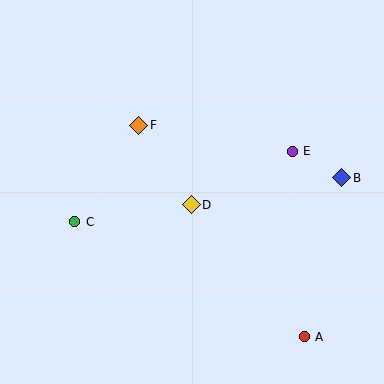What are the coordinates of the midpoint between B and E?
The midpoint between B and E is at (317, 165).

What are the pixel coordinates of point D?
Point D is at (191, 205).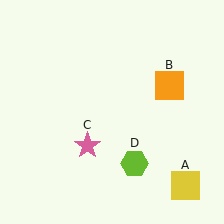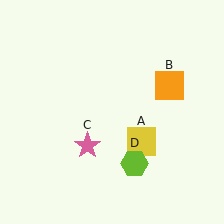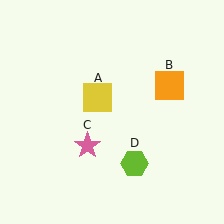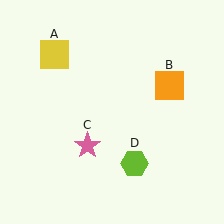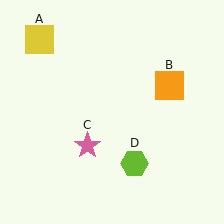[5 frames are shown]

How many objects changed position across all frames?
1 object changed position: yellow square (object A).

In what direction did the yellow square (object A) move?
The yellow square (object A) moved up and to the left.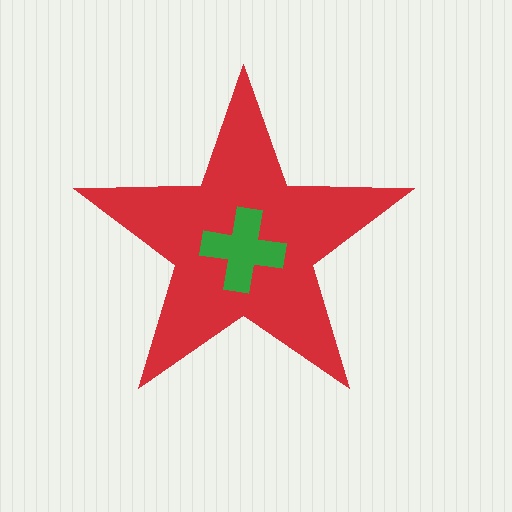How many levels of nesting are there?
2.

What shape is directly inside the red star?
The green cross.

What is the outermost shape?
The red star.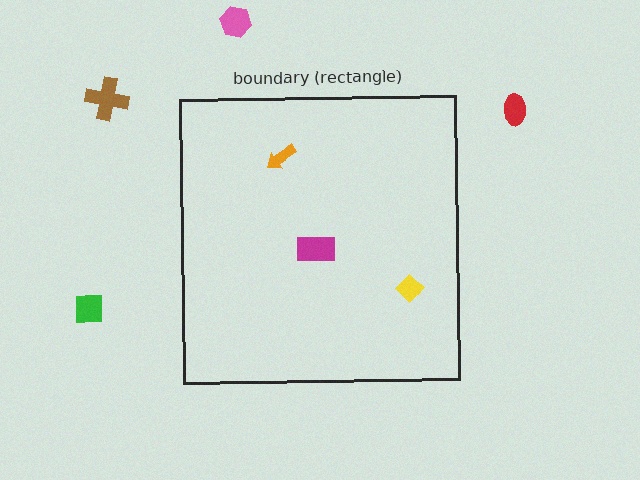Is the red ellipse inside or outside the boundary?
Outside.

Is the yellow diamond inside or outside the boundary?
Inside.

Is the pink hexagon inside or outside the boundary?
Outside.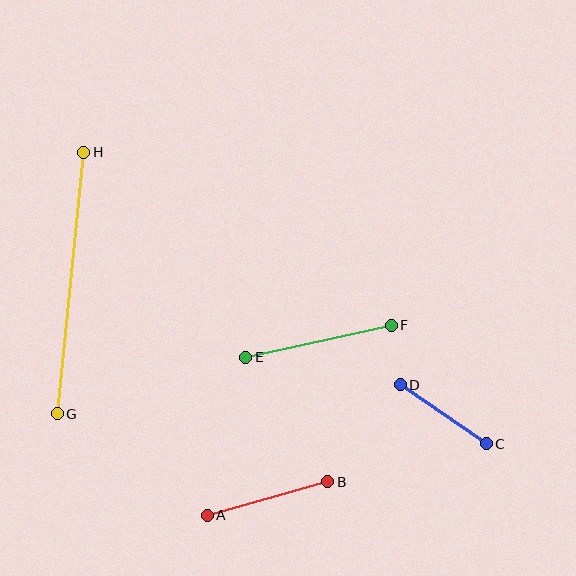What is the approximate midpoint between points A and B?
The midpoint is at approximately (267, 498) pixels.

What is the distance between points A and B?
The distance is approximately 125 pixels.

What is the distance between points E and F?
The distance is approximately 149 pixels.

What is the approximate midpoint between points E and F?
The midpoint is at approximately (319, 341) pixels.